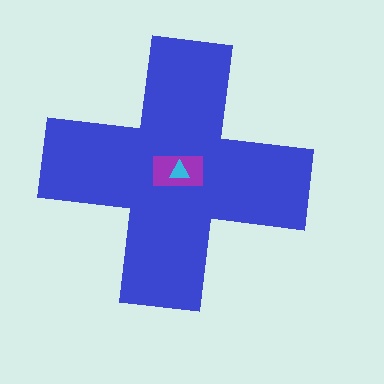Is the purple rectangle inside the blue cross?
Yes.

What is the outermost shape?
The blue cross.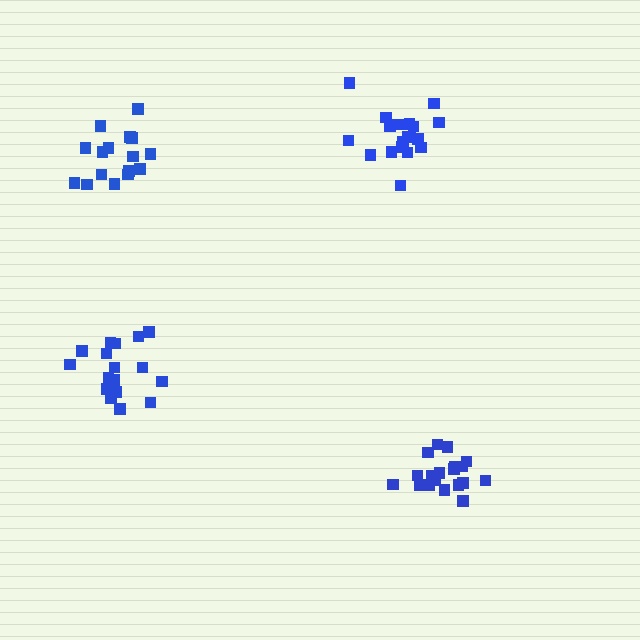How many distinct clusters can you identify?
There are 4 distinct clusters.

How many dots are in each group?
Group 1: 18 dots, Group 2: 20 dots, Group 3: 19 dots, Group 4: 16 dots (73 total).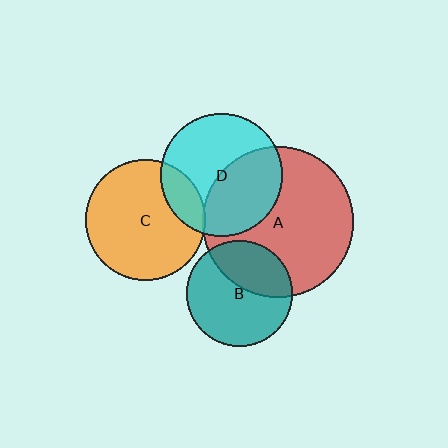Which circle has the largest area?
Circle A (red).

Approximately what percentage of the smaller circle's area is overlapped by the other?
Approximately 15%.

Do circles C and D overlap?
Yes.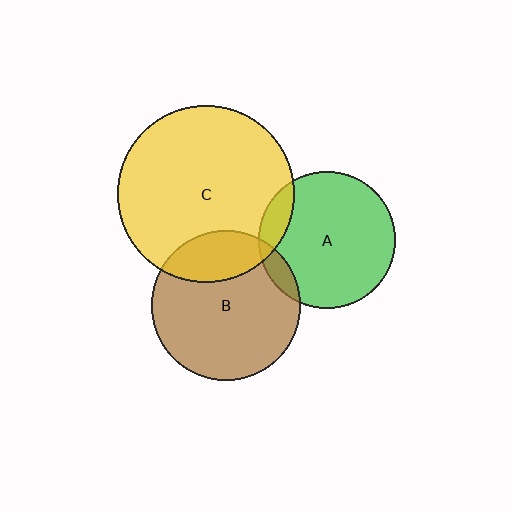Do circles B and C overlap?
Yes.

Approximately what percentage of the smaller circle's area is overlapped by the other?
Approximately 25%.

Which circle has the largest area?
Circle C (yellow).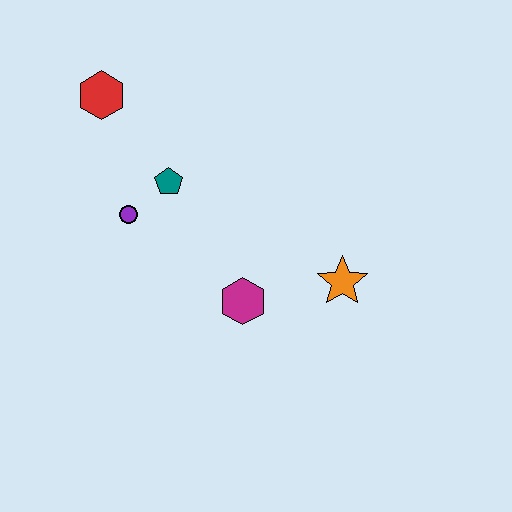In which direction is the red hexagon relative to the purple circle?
The red hexagon is above the purple circle.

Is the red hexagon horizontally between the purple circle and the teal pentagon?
No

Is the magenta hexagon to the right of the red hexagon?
Yes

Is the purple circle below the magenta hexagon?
No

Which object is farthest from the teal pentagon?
The orange star is farthest from the teal pentagon.